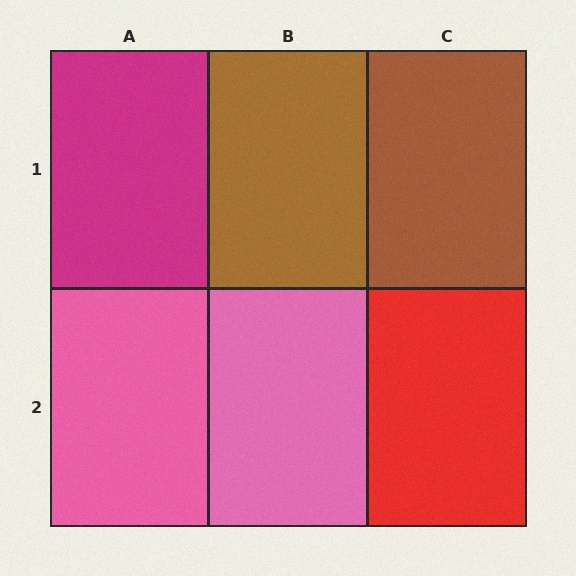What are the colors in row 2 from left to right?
Pink, pink, red.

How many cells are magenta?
1 cell is magenta.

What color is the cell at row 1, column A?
Magenta.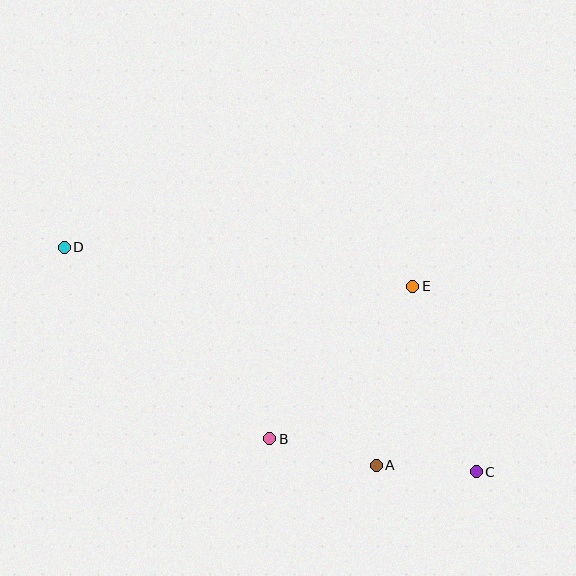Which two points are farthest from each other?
Points C and D are farthest from each other.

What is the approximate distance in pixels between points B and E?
The distance between B and E is approximately 209 pixels.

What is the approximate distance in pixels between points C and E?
The distance between C and E is approximately 196 pixels.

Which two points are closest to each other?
Points A and C are closest to each other.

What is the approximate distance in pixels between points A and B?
The distance between A and B is approximately 110 pixels.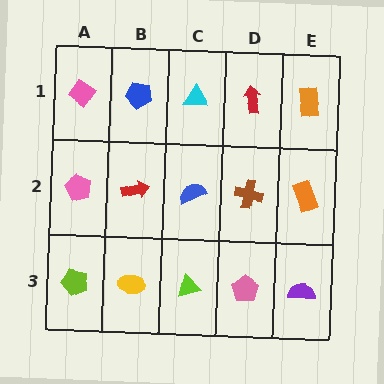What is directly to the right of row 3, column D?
A purple semicircle.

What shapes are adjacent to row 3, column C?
A blue semicircle (row 2, column C), a yellow ellipse (row 3, column B), a pink pentagon (row 3, column D).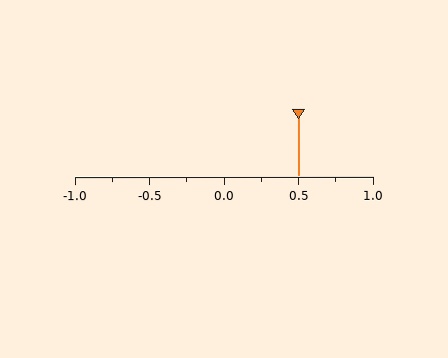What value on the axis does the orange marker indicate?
The marker indicates approximately 0.5.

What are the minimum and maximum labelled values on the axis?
The axis runs from -1.0 to 1.0.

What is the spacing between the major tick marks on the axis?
The major ticks are spaced 0.5 apart.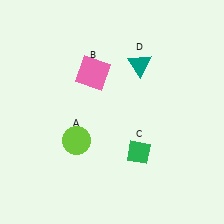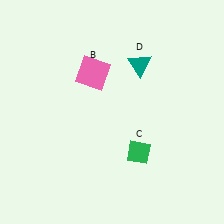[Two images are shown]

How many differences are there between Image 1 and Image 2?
There is 1 difference between the two images.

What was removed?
The lime circle (A) was removed in Image 2.